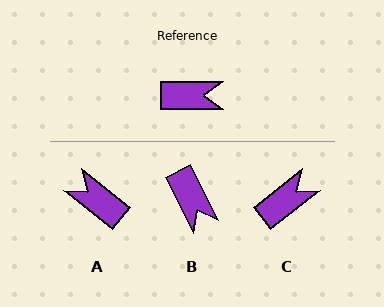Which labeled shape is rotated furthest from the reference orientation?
A, about 141 degrees away.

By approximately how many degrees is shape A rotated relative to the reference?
Approximately 141 degrees counter-clockwise.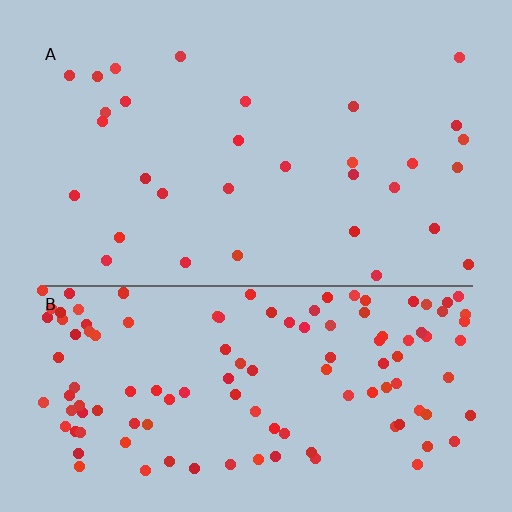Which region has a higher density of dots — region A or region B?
B (the bottom).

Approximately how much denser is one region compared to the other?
Approximately 3.9× — region B over region A.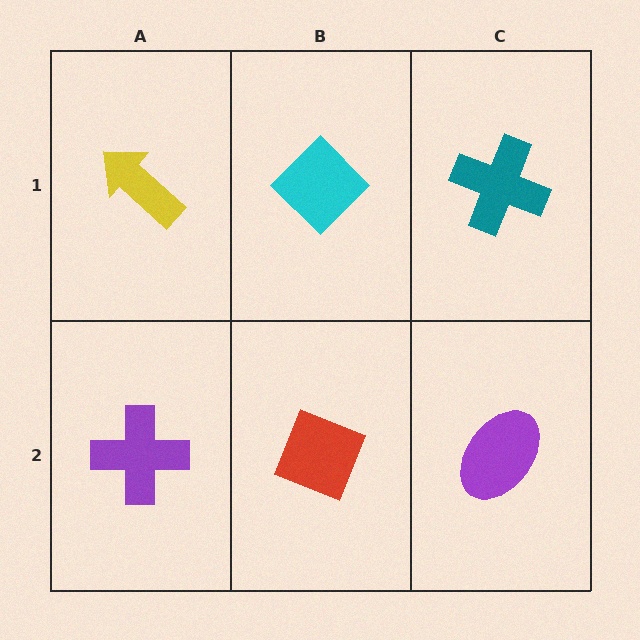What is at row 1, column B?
A cyan diamond.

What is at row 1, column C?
A teal cross.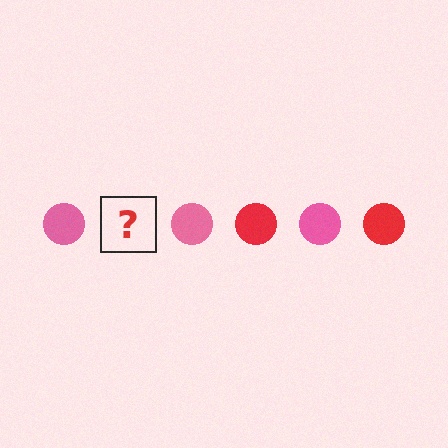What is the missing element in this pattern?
The missing element is a red circle.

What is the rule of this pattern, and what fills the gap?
The rule is that the pattern cycles through pink, red circles. The gap should be filled with a red circle.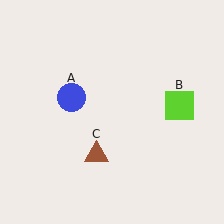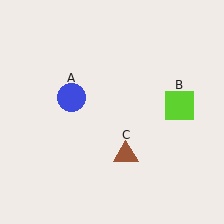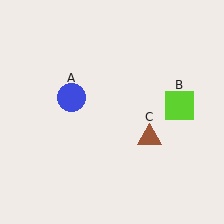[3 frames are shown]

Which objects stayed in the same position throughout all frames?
Blue circle (object A) and lime square (object B) remained stationary.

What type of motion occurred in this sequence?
The brown triangle (object C) rotated counterclockwise around the center of the scene.